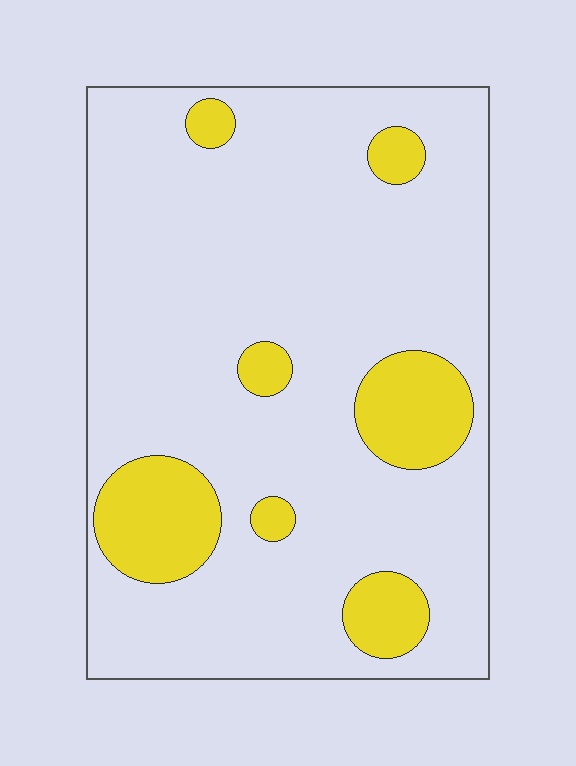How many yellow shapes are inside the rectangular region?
7.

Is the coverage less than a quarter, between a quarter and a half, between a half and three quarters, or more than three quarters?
Less than a quarter.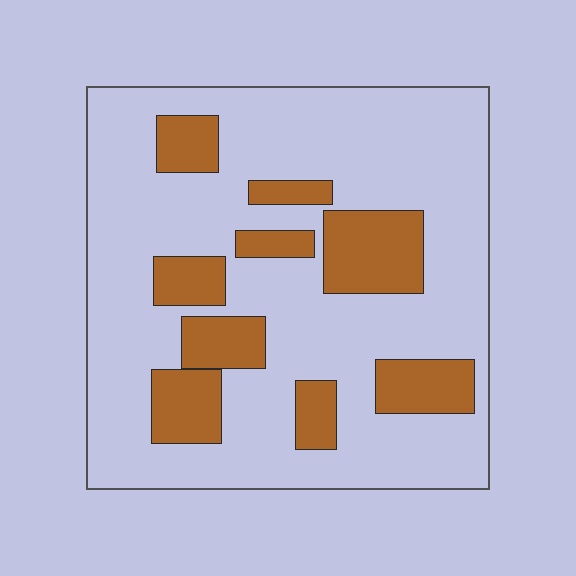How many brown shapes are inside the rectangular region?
9.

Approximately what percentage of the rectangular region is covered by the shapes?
Approximately 25%.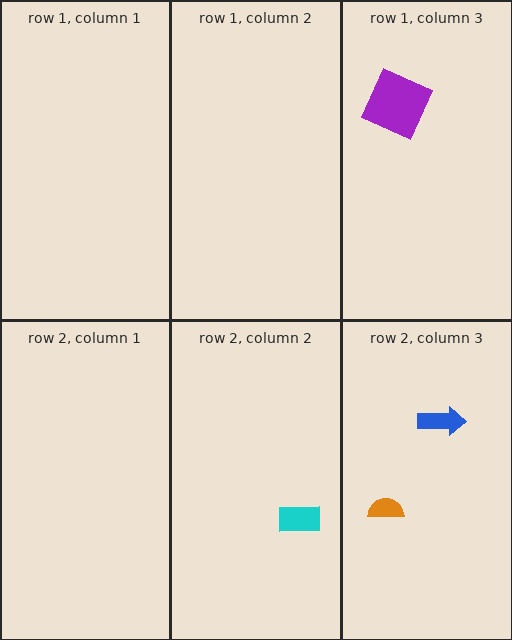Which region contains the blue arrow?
The row 2, column 3 region.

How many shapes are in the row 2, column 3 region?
2.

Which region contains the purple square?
The row 1, column 3 region.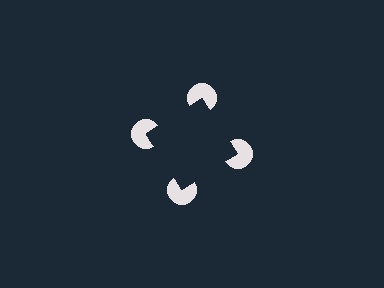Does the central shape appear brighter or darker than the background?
It typically appears slightly darker than the background, even though no actual brightness change is drawn.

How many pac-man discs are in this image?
There are 4 — one at each vertex of the illusory square.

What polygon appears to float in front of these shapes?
An illusory square — its edges are inferred from the aligned wedge cuts in the pac-man discs, not physically drawn.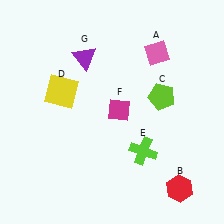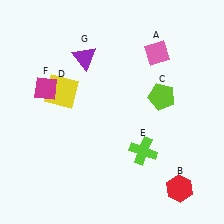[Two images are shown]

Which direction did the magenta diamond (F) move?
The magenta diamond (F) moved left.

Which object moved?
The magenta diamond (F) moved left.